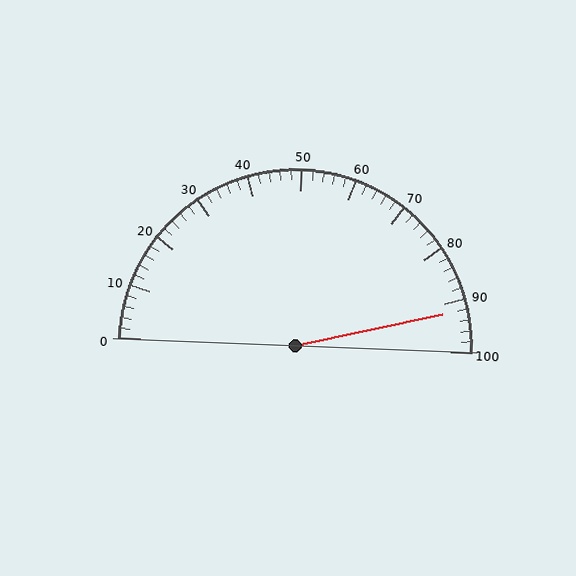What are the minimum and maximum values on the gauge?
The gauge ranges from 0 to 100.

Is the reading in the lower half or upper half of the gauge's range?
The reading is in the upper half of the range (0 to 100).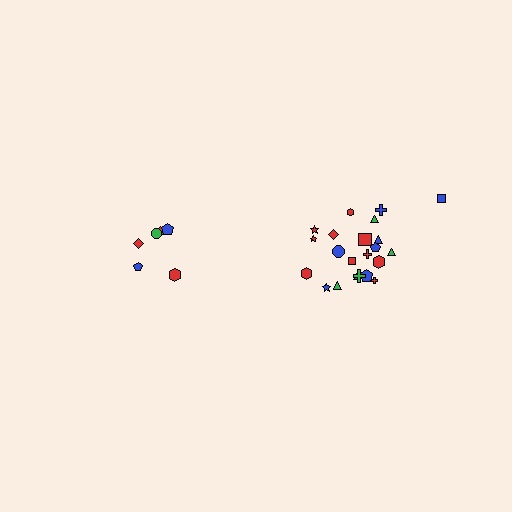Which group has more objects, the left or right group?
The right group.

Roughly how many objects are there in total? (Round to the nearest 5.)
Roughly 30 objects in total.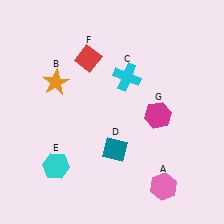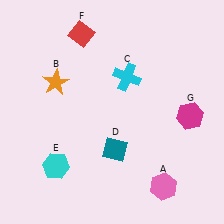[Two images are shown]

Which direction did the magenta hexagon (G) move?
The magenta hexagon (G) moved right.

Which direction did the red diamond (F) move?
The red diamond (F) moved up.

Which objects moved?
The objects that moved are: the red diamond (F), the magenta hexagon (G).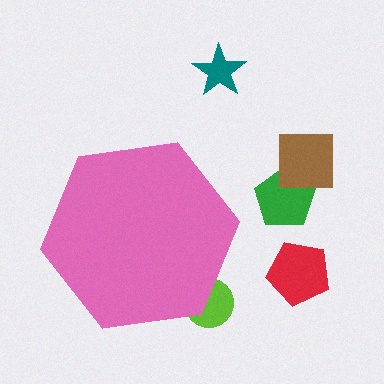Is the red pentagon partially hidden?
No, the red pentagon is fully visible.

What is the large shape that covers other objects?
A pink hexagon.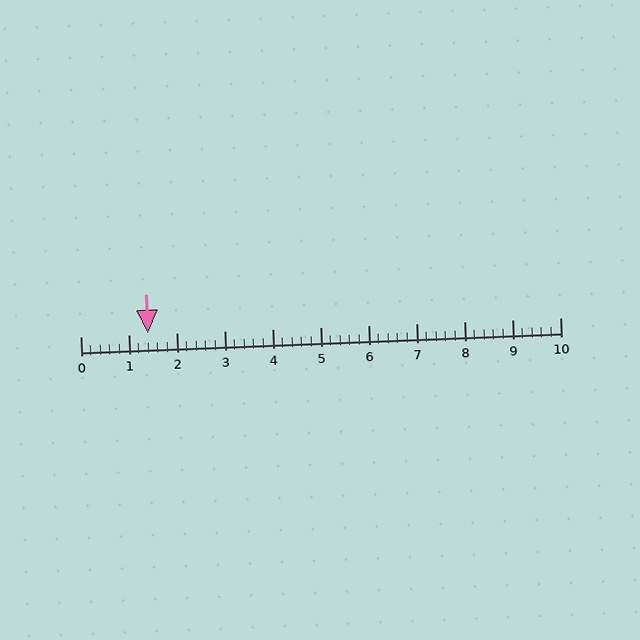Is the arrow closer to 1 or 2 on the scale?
The arrow is closer to 1.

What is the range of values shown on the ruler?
The ruler shows values from 0 to 10.